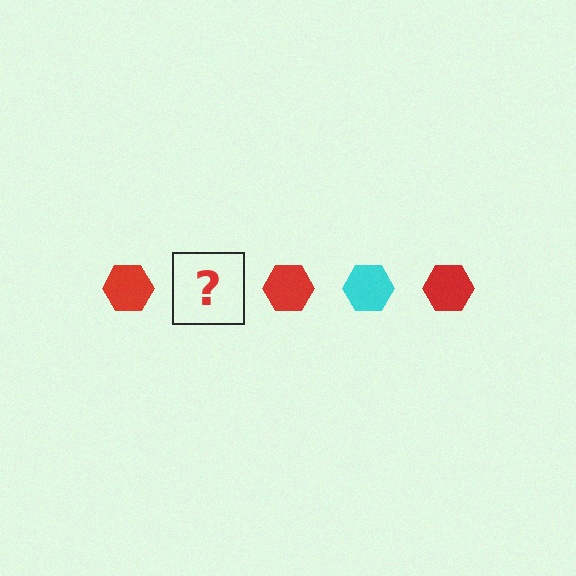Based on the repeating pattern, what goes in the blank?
The blank should be a cyan hexagon.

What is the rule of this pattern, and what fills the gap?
The rule is that the pattern cycles through red, cyan hexagons. The gap should be filled with a cyan hexagon.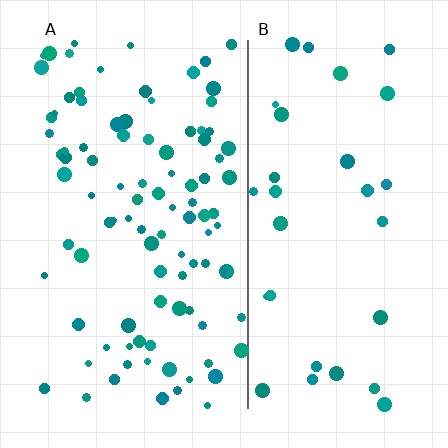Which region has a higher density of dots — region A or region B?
A (the left).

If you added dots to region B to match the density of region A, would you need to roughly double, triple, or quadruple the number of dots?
Approximately triple.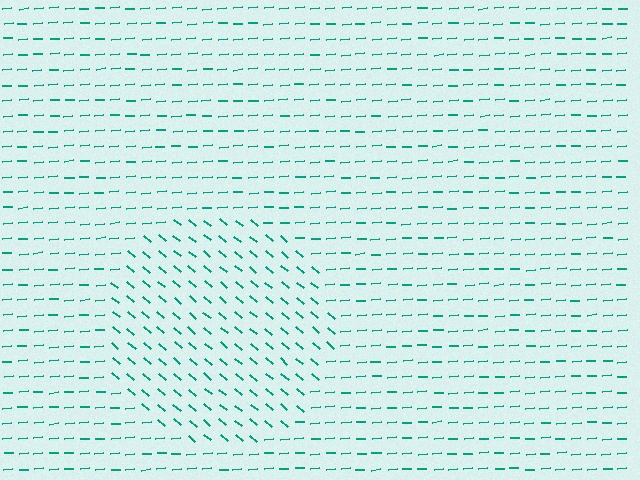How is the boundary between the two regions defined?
The boundary is defined purely by a change in line orientation (approximately 45 degrees difference). All lines are the same color and thickness.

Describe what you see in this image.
The image is filled with small teal line segments. A circle region in the image has lines oriented differently from the surrounding lines, creating a visible texture boundary.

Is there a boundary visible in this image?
Yes, there is a texture boundary formed by a change in line orientation.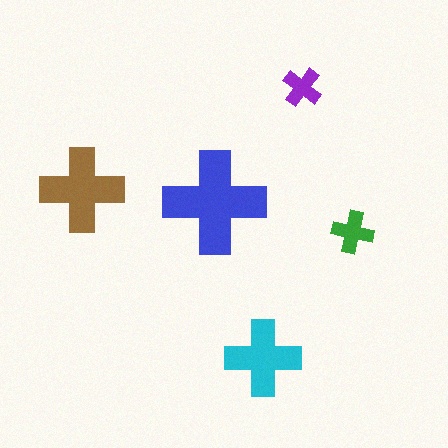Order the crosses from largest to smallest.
the blue one, the brown one, the cyan one, the green one, the purple one.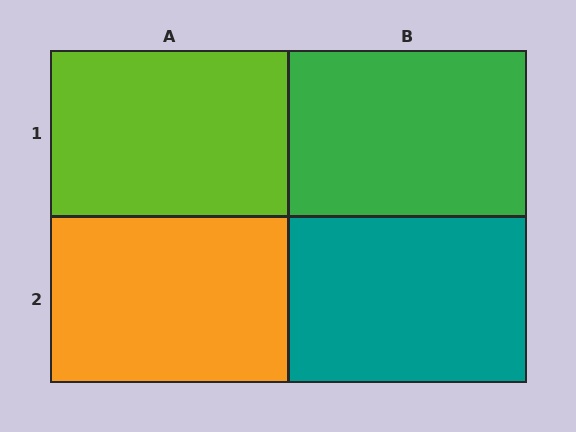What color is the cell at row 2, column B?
Teal.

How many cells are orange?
1 cell is orange.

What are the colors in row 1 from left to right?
Lime, green.